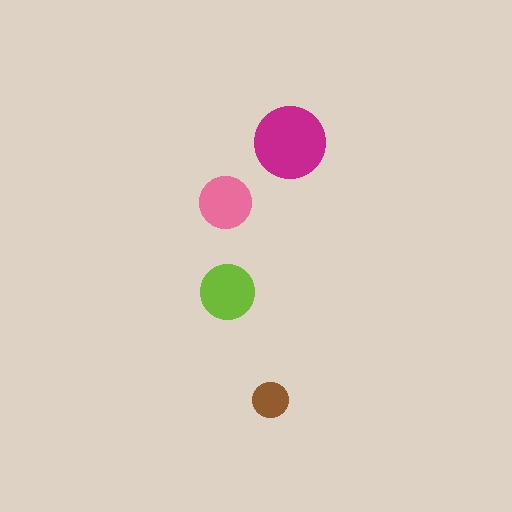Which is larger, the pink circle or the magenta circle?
The magenta one.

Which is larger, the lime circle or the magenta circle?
The magenta one.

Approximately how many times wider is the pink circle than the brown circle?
About 1.5 times wider.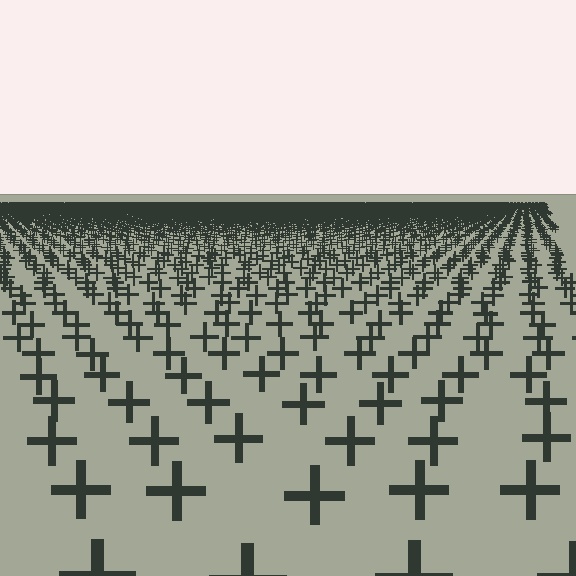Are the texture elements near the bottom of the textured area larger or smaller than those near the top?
Larger. Near the bottom, elements are closer to the viewer and appear at a bigger on-screen size.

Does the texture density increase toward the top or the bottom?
Density increases toward the top.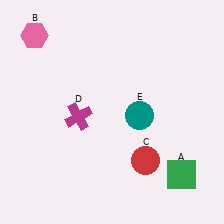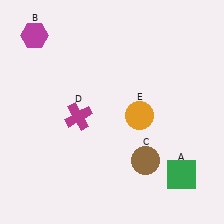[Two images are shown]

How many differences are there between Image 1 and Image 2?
There are 3 differences between the two images.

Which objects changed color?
B changed from pink to magenta. C changed from red to brown. E changed from teal to orange.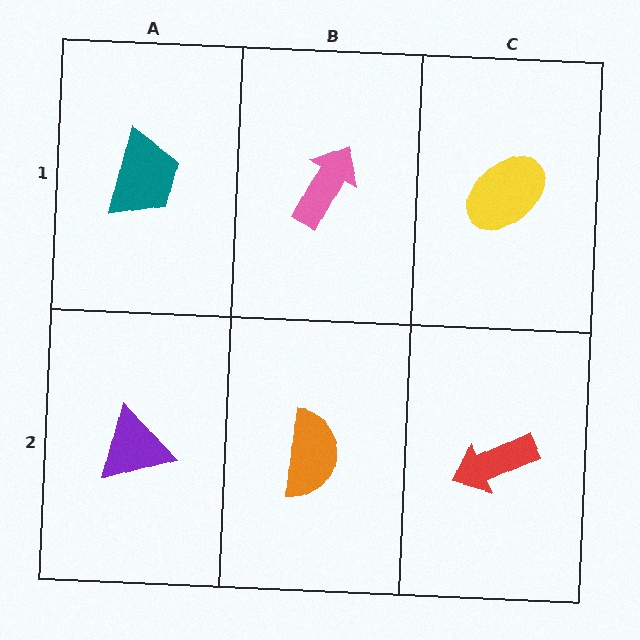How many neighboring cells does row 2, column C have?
2.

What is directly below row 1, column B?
An orange semicircle.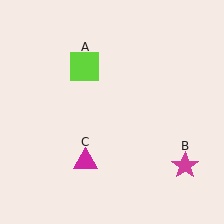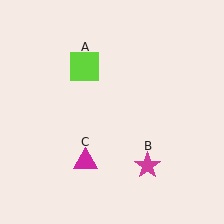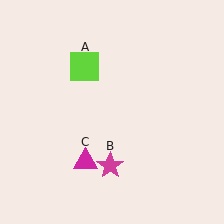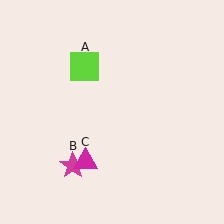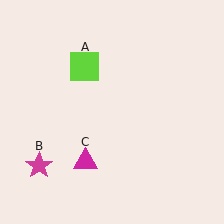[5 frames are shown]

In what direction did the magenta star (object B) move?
The magenta star (object B) moved left.